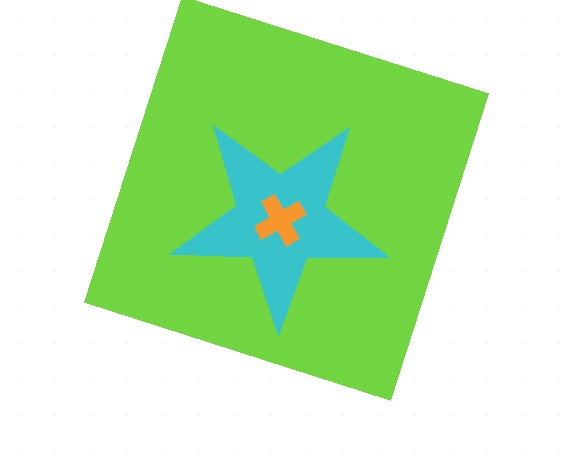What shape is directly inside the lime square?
The cyan star.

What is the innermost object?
The orange cross.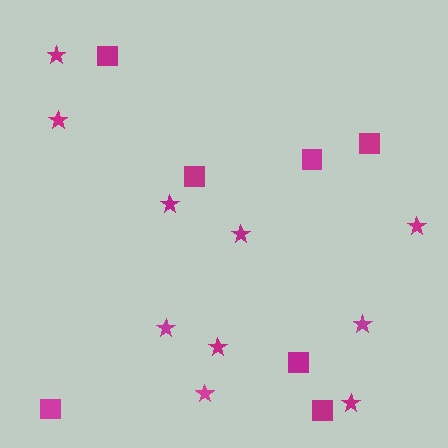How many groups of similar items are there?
There are 2 groups: one group of squares (7) and one group of stars (10).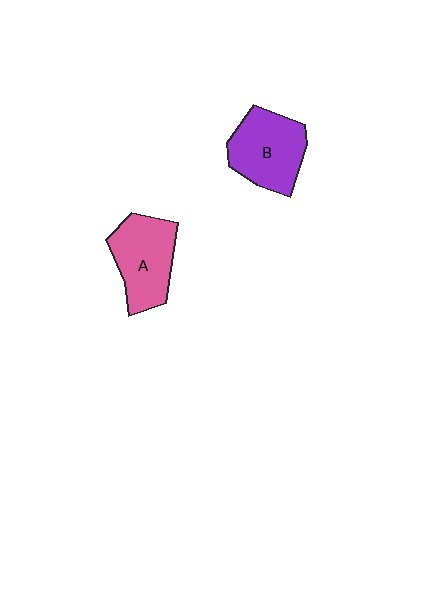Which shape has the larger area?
Shape B (purple).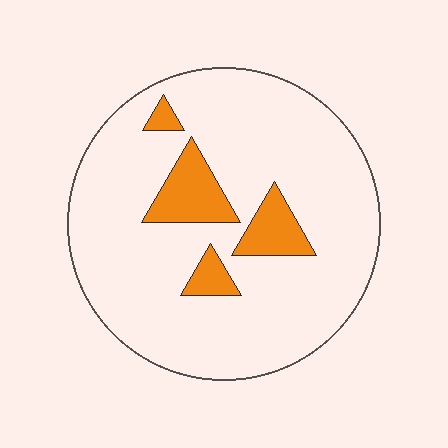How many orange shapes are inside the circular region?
4.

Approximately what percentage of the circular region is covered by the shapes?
Approximately 15%.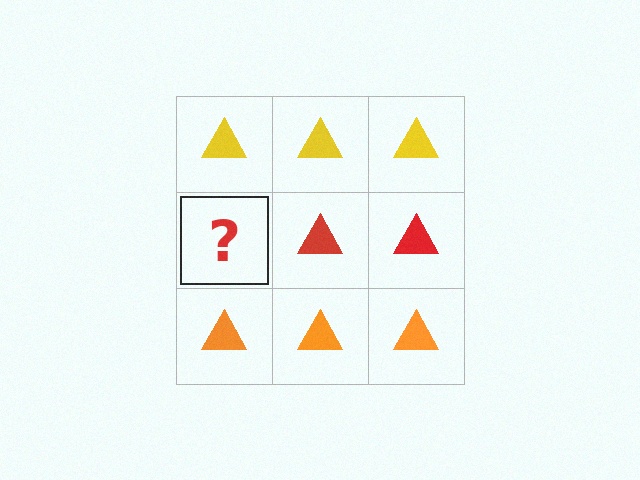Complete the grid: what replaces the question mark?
The question mark should be replaced with a red triangle.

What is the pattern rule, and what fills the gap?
The rule is that each row has a consistent color. The gap should be filled with a red triangle.